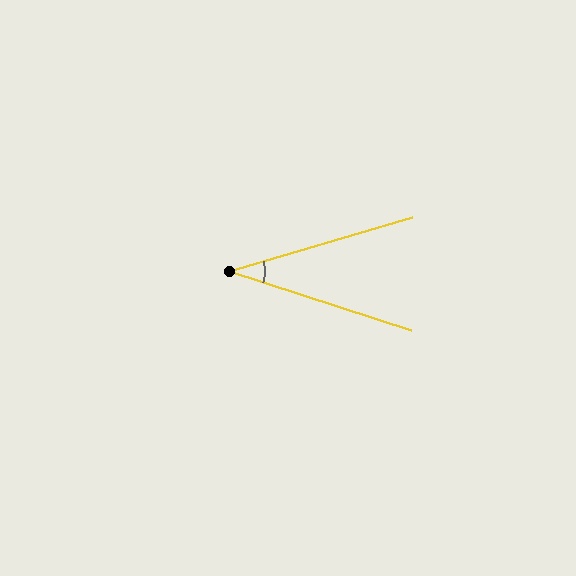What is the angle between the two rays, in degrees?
Approximately 34 degrees.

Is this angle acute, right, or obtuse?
It is acute.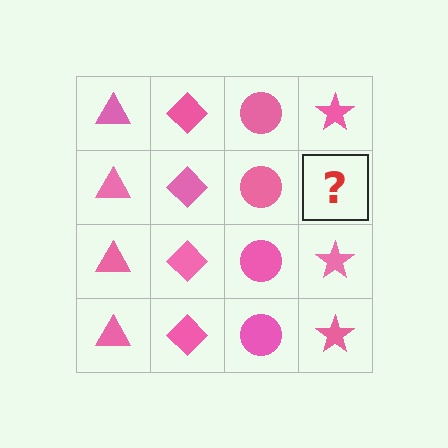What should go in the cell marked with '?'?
The missing cell should contain a pink star.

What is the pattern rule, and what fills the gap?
The rule is that each column has a consistent shape. The gap should be filled with a pink star.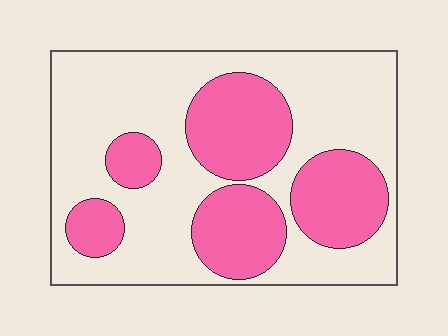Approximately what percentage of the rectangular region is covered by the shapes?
Approximately 35%.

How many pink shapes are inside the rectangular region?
5.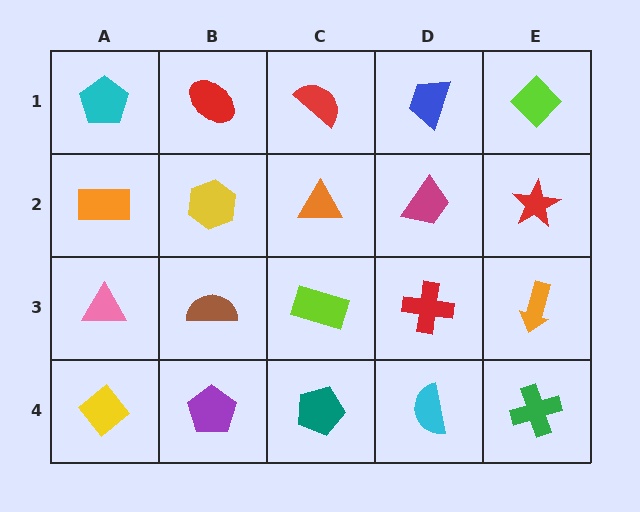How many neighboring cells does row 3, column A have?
3.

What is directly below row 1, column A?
An orange rectangle.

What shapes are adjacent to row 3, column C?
An orange triangle (row 2, column C), a teal pentagon (row 4, column C), a brown semicircle (row 3, column B), a red cross (row 3, column D).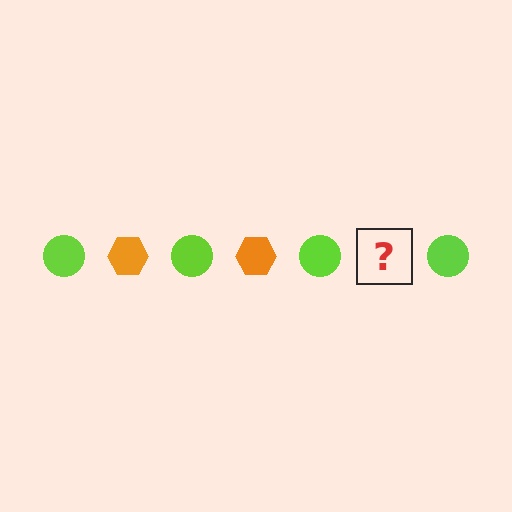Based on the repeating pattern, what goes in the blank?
The blank should be an orange hexagon.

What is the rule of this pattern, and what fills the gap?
The rule is that the pattern alternates between lime circle and orange hexagon. The gap should be filled with an orange hexagon.